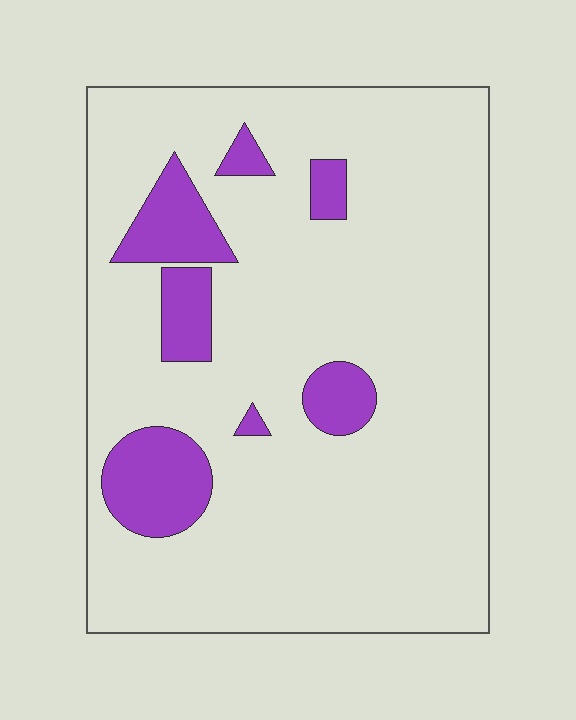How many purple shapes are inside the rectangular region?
7.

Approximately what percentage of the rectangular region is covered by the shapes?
Approximately 15%.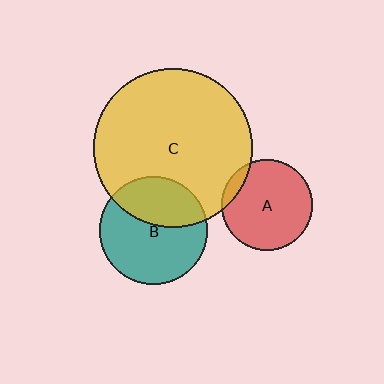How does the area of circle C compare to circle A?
Approximately 3.1 times.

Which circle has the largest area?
Circle C (yellow).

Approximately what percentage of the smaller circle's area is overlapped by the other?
Approximately 35%.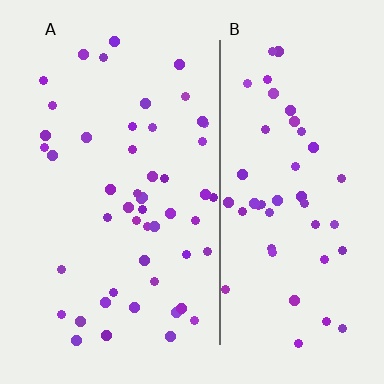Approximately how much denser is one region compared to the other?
Approximately 1.1× — region A over region B.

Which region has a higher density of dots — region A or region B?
A (the left).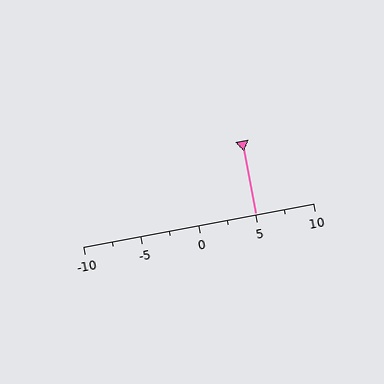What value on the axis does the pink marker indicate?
The marker indicates approximately 5.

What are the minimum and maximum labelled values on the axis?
The axis runs from -10 to 10.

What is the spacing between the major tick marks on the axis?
The major ticks are spaced 5 apart.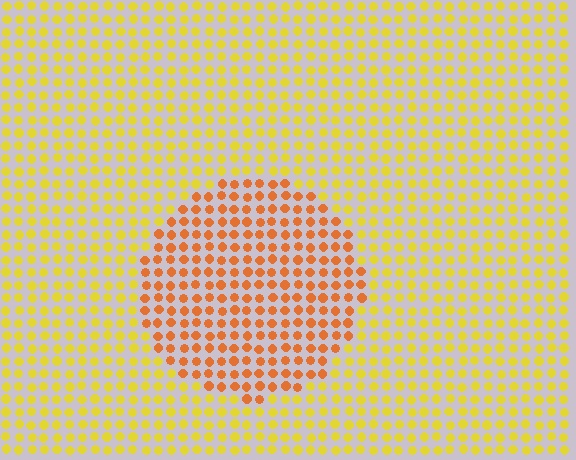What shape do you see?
I see a circle.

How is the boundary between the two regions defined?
The boundary is defined purely by a slight shift in hue (about 35 degrees). Spacing, size, and orientation are identical on both sides.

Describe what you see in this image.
The image is filled with small yellow elements in a uniform arrangement. A circle-shaped region is visible where the elements are tinted to a slightly different hue, forming a subtle color boundary.